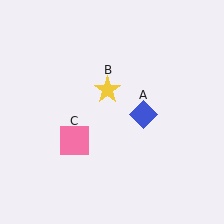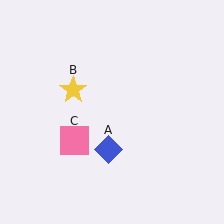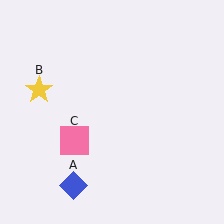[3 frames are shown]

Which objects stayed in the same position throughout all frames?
Pink square (object C) remained stationary.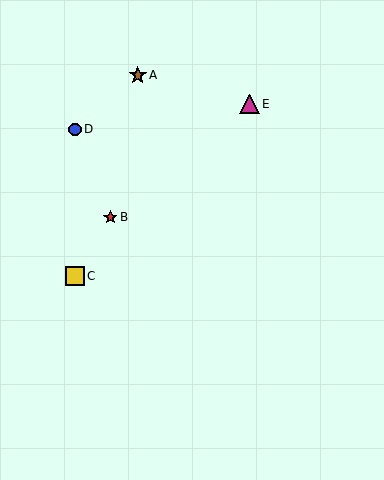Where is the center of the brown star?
The center of the brown star is at (138, 75).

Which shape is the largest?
The magenta triangle (labeled E) is the largest.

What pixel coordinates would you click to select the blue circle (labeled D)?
Click at (75, 129) to select the blue circle D.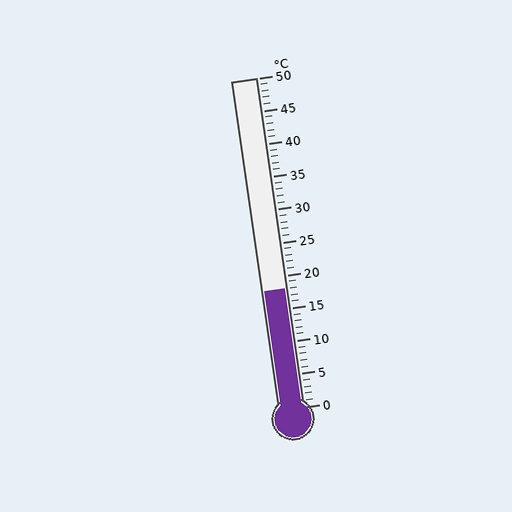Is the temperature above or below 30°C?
The temperature is below 30°C.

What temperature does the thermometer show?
The thermometer shows approximately 18°C.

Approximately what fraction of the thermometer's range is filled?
The thermometer is filled to approximately 35% of its range.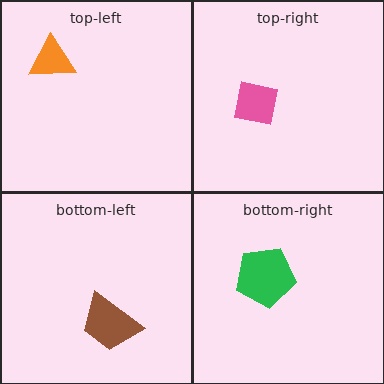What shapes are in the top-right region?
The pink square.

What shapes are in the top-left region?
The orange triangle.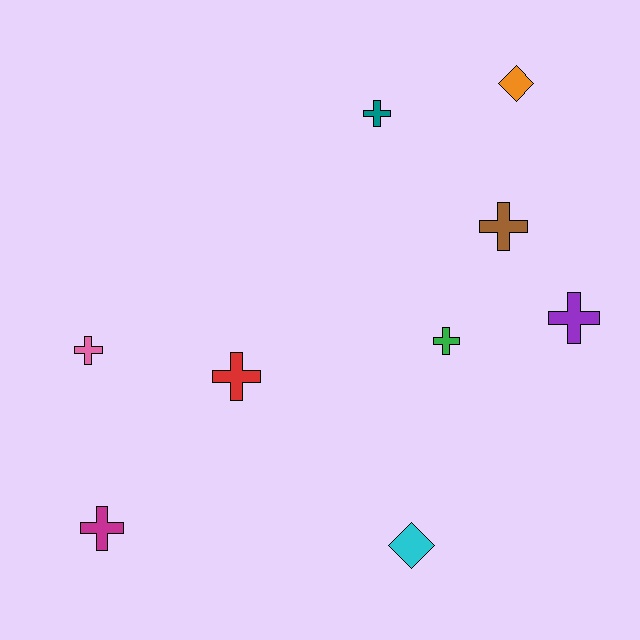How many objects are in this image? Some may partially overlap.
There are 9 objects.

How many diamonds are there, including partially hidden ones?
There are 2 diamonds.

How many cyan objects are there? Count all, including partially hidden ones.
There is 1 cyan object.